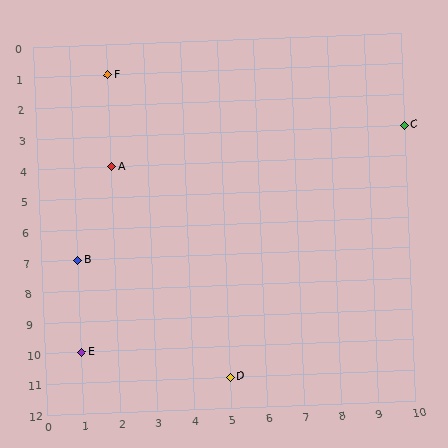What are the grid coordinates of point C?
Point C is at grid coordinates (10, 3).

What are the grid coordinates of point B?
Point B is at grid coordinates (1, 7).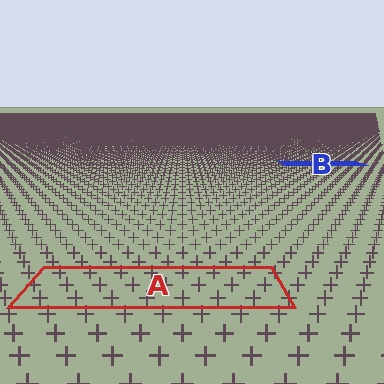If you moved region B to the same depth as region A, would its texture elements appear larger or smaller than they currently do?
They would appear larger. At a closer depth, the same texture elements are projected at a bigger on-screen size.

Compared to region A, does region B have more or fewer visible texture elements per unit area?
Region B has more texture elements per unit area — they are packed more densely because it is farther away.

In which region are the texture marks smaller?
The texture marks are smaller in region B, because it is farther away.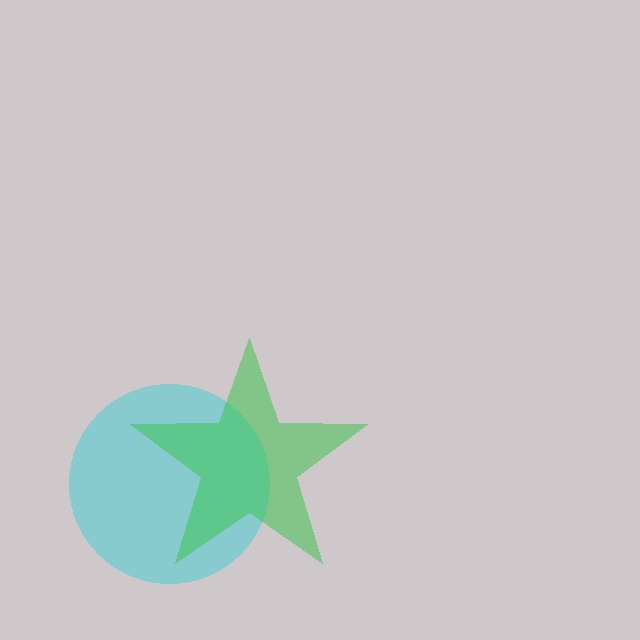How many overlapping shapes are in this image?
There are 2 overlapping shapes in the image.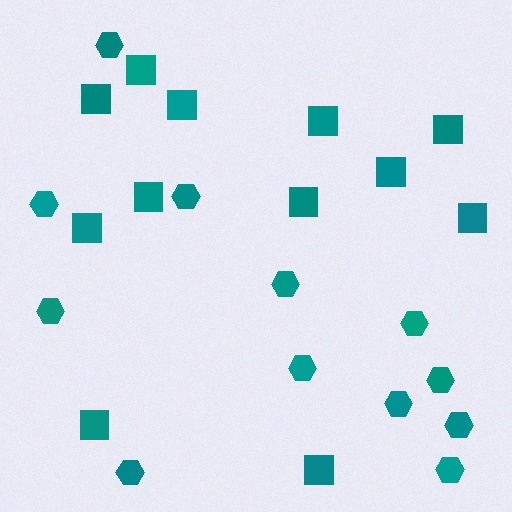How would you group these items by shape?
There are 2 groups: one group of squares (12) and one group of hexagons (12).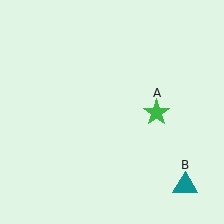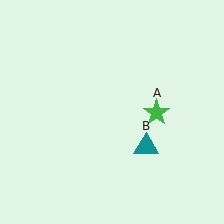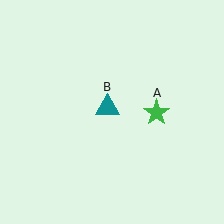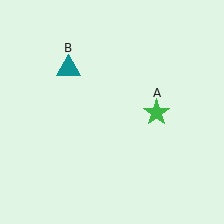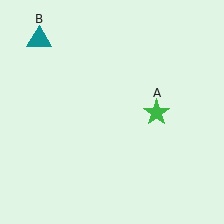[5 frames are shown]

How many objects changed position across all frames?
1 object changed position: teal triangle (object B).